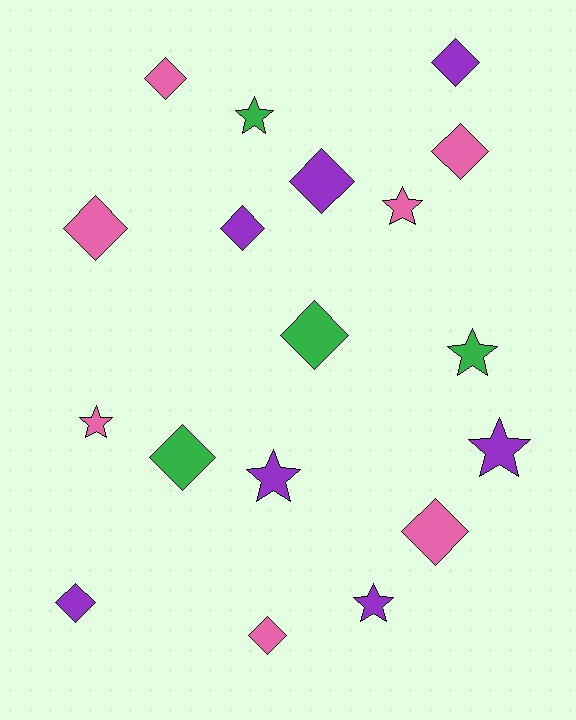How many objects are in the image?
There are 18 objects.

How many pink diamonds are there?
There are 5 pink diamonds.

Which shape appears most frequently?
Diamond, with 11 objects.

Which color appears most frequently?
Purple, with 7 objects.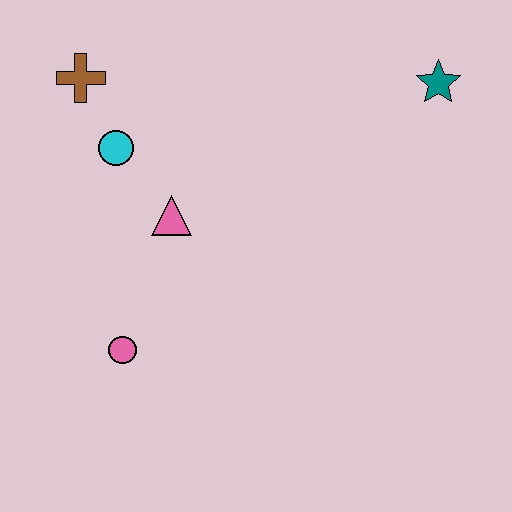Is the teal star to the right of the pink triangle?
Yes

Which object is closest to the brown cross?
The cyan circle is closest to the brown cross.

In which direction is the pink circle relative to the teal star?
The pink circle is to the left of the teal star.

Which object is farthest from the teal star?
The pink circle is farthest from the teal star.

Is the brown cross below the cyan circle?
No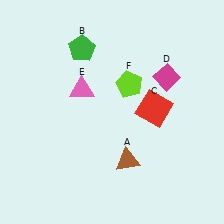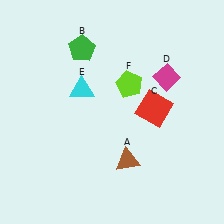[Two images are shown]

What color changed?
The triangle (E) changed from pink in Image 1 to cyan in Image 2.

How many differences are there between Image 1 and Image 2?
There is 1 difference between the two images.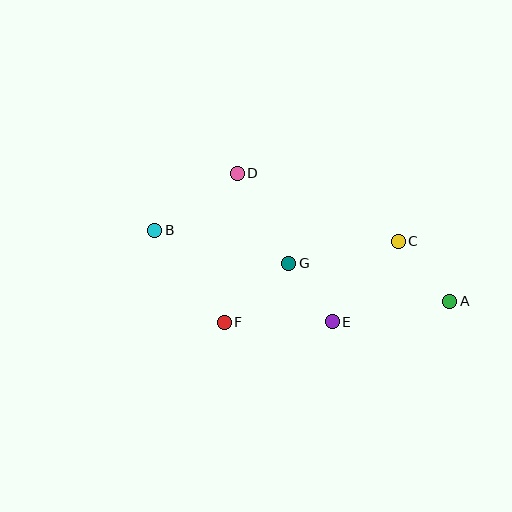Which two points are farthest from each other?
Points A and B are farthest from each other.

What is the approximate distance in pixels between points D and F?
The distance between D and F is approximately 150 pixels.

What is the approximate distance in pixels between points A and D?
The distance between A and D is approximately 248 pixels.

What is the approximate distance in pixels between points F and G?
The distance between F and G is approximately 87 pixels.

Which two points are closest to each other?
Points E and G are closest to each other.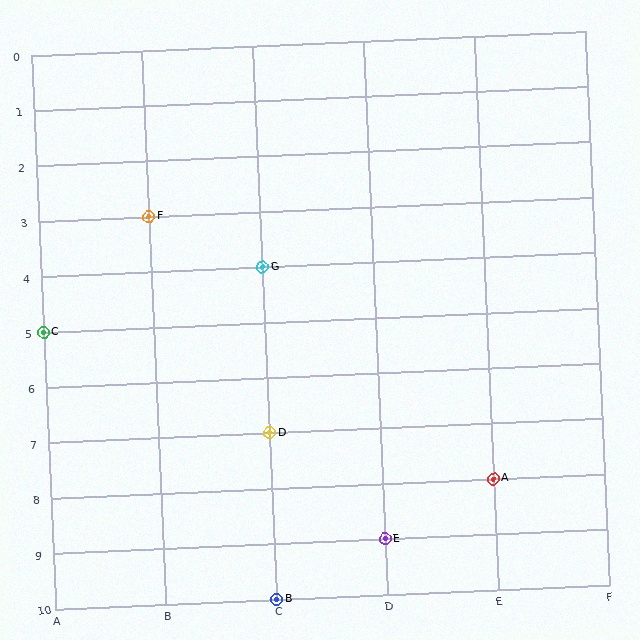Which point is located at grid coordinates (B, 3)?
Point F is at (B, 3).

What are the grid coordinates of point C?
Point C is at grid coordinates (A, 5).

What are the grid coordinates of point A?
Point A is at grid coordinates (E, 8).